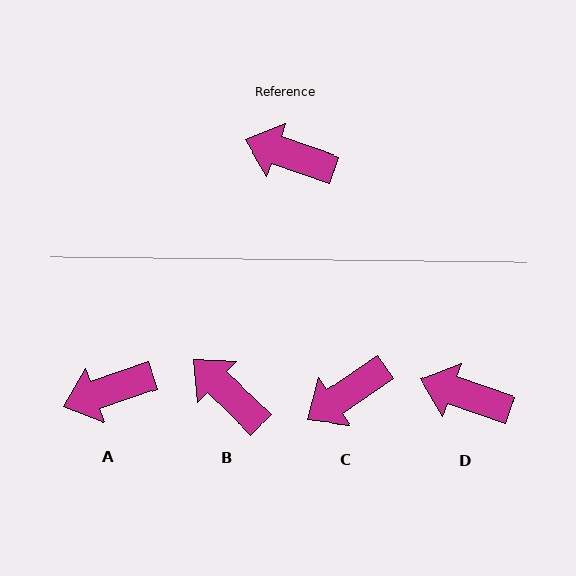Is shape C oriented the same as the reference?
No, it is off by about 53 degrees.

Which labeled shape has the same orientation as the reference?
D.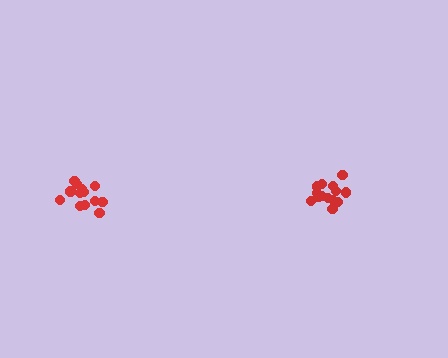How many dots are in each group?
Group 1: 13 dots, Group 2: 14 dots (27 total).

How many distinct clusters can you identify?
There are 2 distinct clusters.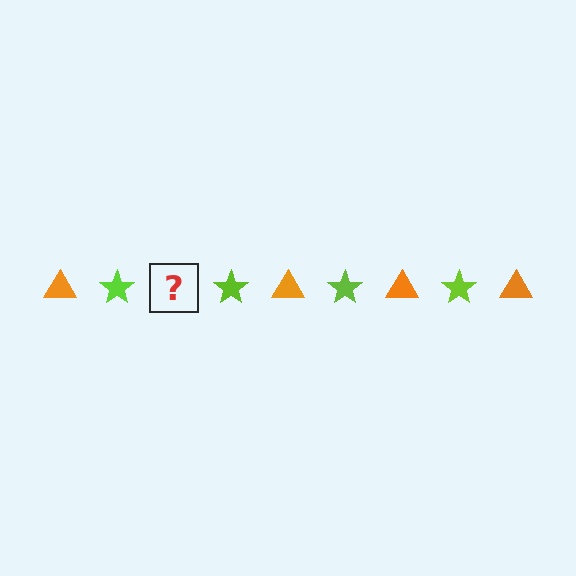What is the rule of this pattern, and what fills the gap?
The rule is that the pattern alternates between orange triangle and lime star. The gap should be filled with an orange triangle.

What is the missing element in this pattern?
The missing element is an orange triangle.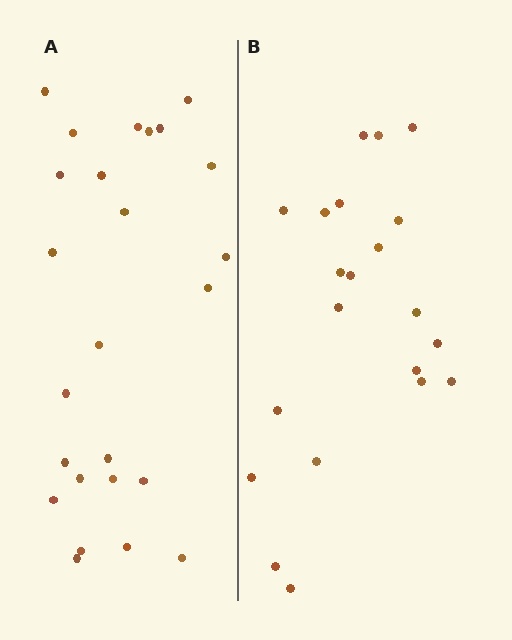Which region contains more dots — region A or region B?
Region A (the left region) has more dots.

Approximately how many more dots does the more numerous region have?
Region A has about 4 more dots than region B.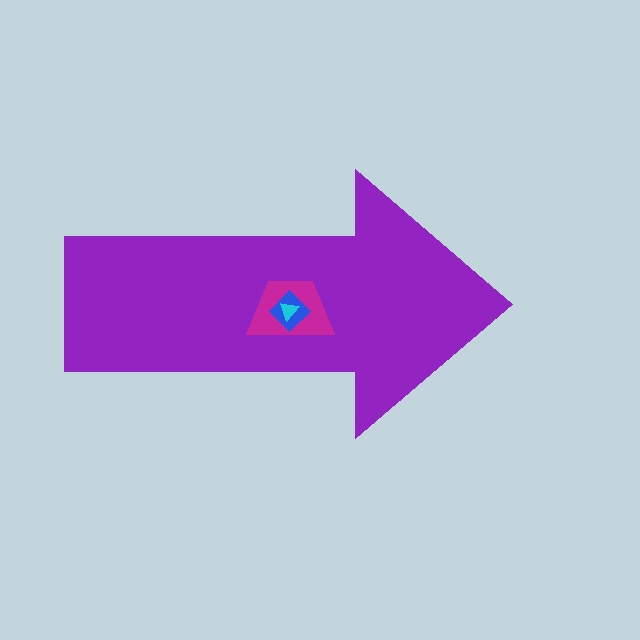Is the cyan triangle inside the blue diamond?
Yes.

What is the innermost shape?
The cyan triangle.